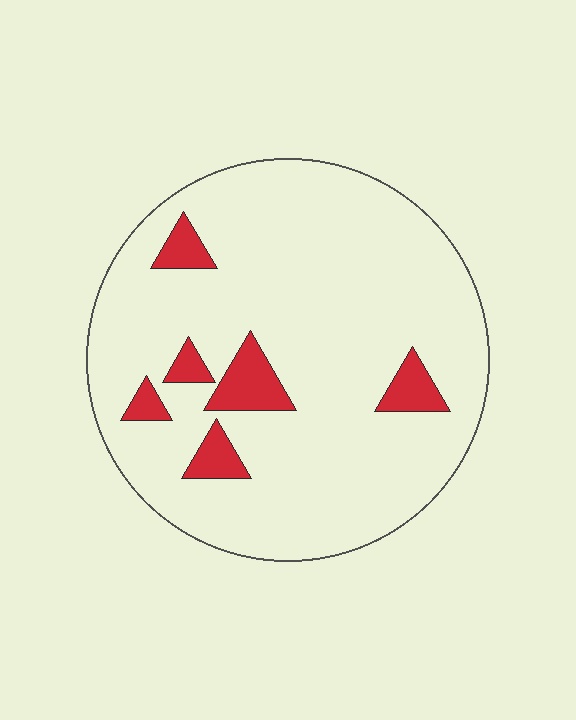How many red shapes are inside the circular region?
6.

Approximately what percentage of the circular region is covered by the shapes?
Approximately 10%.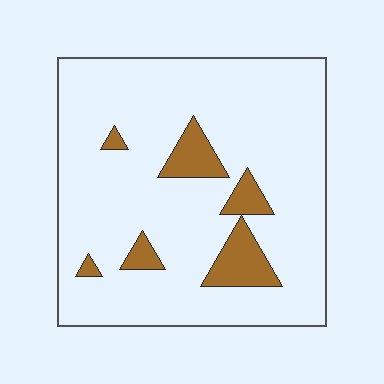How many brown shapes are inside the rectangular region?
6.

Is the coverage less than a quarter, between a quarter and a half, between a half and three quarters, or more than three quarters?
Less than a quarter.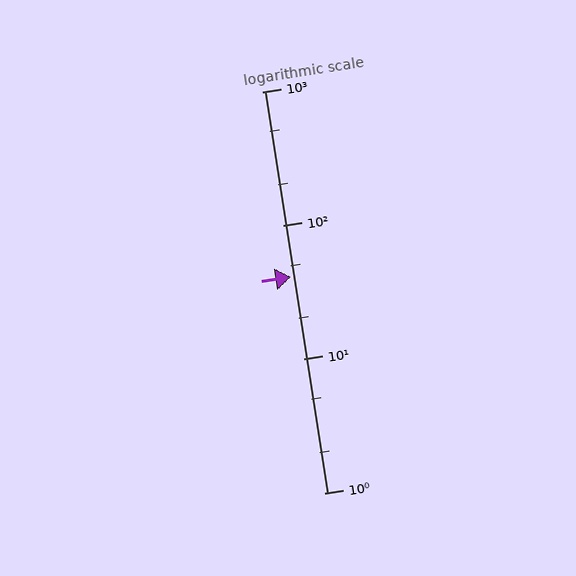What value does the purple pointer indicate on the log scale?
The pointer indicates approximately 41.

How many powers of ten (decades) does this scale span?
The scale spans 3 decades, from 1 to 1000.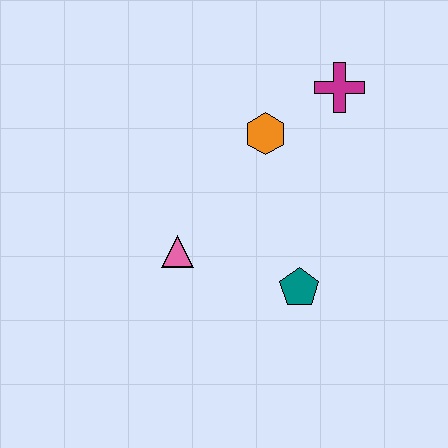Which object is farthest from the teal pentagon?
The magenta cross is farthest from the teal pentagon.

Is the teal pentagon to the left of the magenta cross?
Yes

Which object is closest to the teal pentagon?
The pink triangle is closest to the teal pentagon.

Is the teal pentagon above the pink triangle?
No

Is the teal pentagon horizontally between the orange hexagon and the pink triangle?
No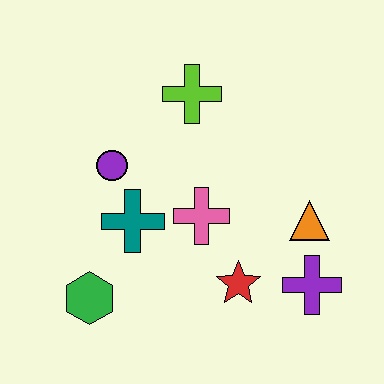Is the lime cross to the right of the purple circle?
Yes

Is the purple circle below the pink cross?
No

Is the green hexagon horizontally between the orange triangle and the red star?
No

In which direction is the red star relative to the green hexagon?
The red star is to the right of the green hexagon.